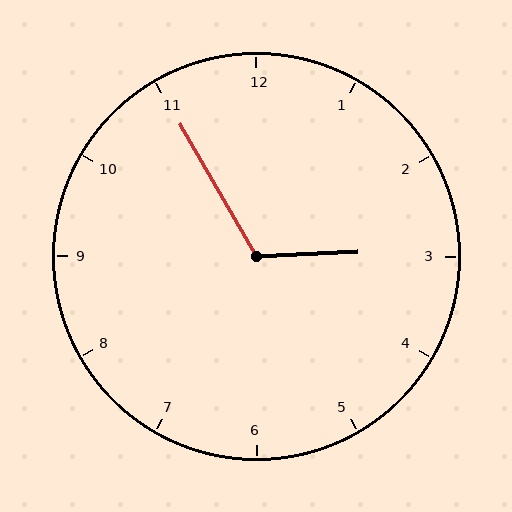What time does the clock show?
2:55.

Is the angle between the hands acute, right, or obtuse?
It is obtuse.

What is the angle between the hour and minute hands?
Approximately 118 degrees.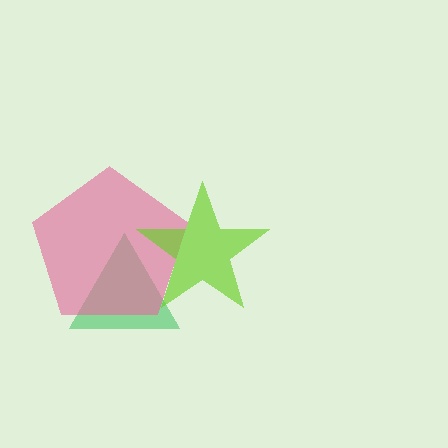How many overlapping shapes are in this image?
There are 3 overlapping shapes in the image.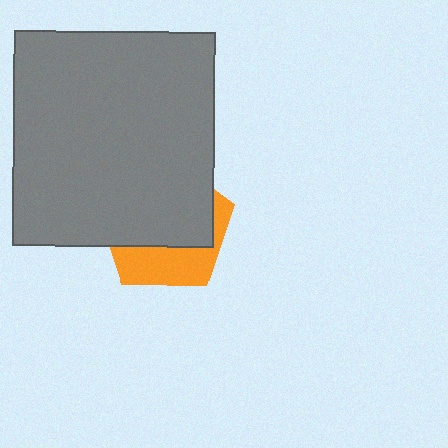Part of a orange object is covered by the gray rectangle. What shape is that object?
It is a pentagon.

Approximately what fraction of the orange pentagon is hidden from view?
Roughly 64% of the orange pentagon is hidden behind the gray rectangle.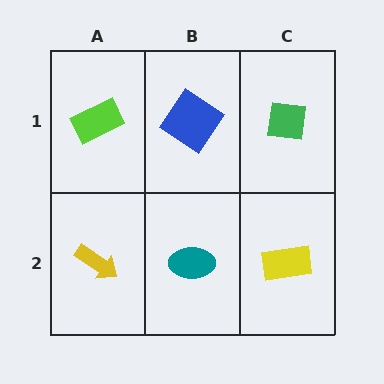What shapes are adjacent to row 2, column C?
A green square (row 1, column C), a teal ellipse (row 2, column B).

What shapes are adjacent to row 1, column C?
A yellow rectangle (row 2, column C), a blue diamond (row 1, column B).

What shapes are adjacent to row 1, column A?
A yellow arrow (row 2, column A), a blue diamond (row 1, column B).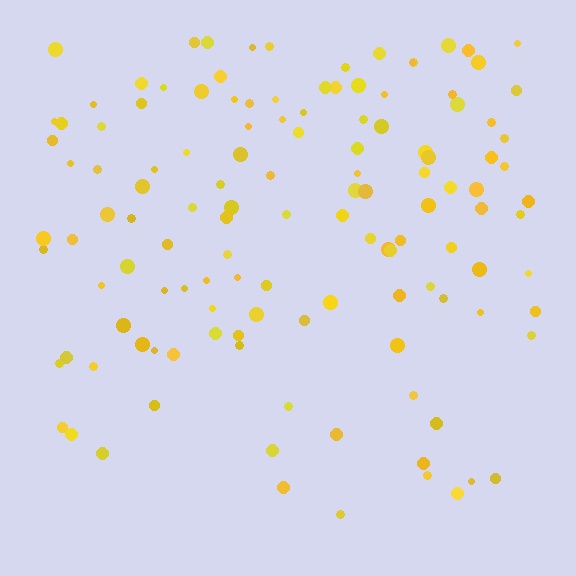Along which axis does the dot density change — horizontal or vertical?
Vertical.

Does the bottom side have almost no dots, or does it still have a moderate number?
Still a moderate number, just noticeably fewer than the top.